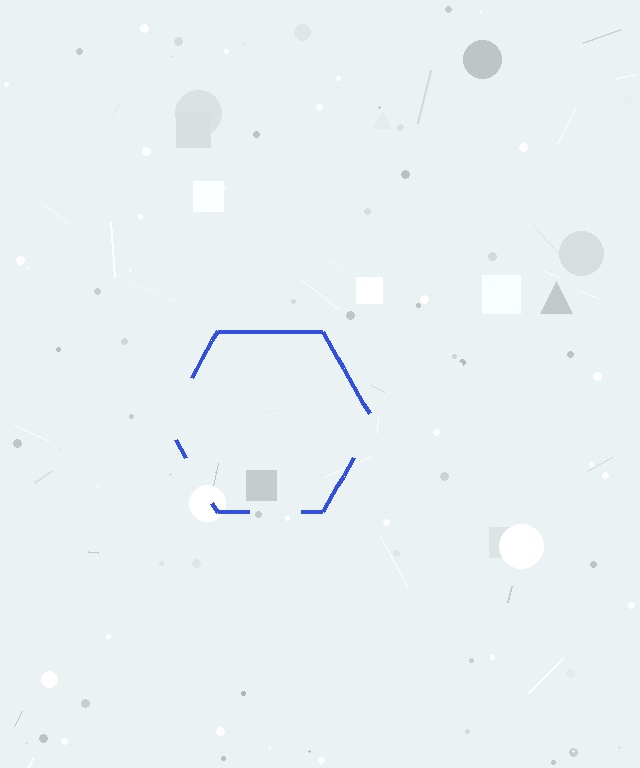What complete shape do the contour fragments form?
The contour fragments form a hexagon.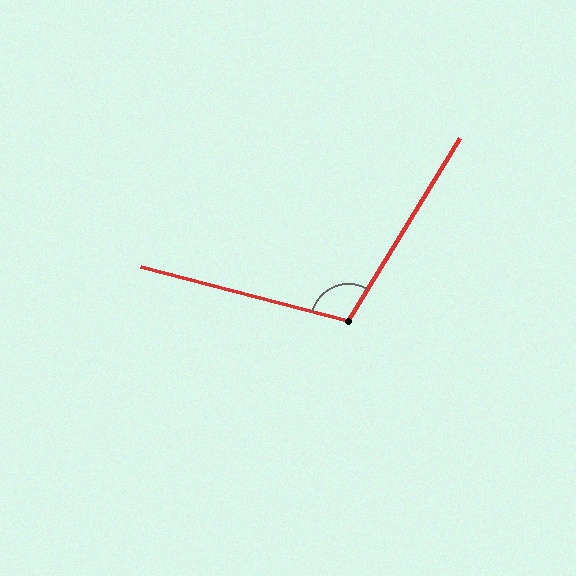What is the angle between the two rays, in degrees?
Approximately 107 degrees.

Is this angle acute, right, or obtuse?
It is obtuse.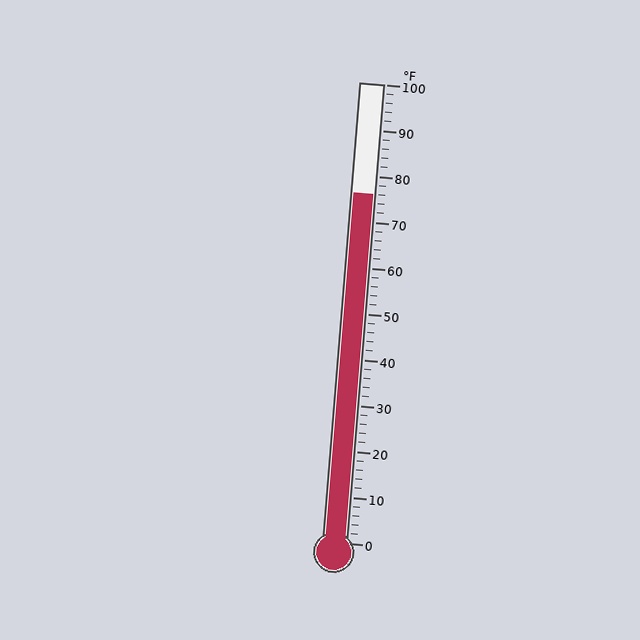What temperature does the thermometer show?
The thermometer shows approximately 76°F.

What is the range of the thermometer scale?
The thermometer scale ranges from 0°F to 100°F.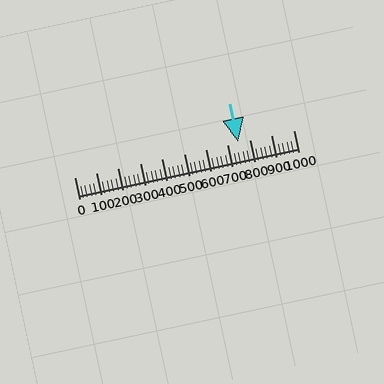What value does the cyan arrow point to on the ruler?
The cyan arrow points to approximately 746.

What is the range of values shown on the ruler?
The ruler shows values from 0 to 1000.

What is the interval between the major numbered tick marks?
The major tick marks are spaced 100 units apart.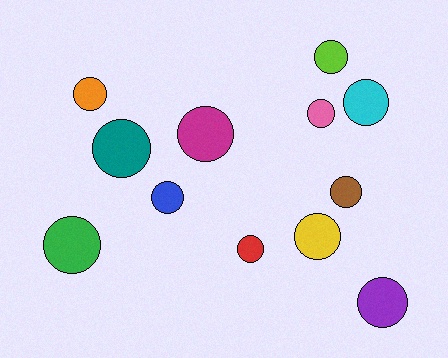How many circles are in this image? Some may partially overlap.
There are 12 circles.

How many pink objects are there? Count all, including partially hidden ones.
There is 1 pink object.